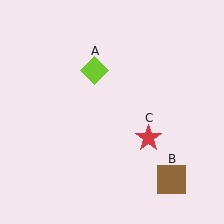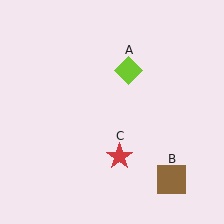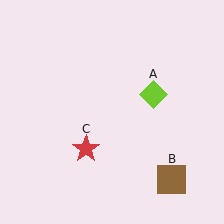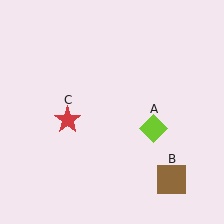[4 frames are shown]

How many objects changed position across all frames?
2 objects changed position: lime diamond (object A), red star (object C).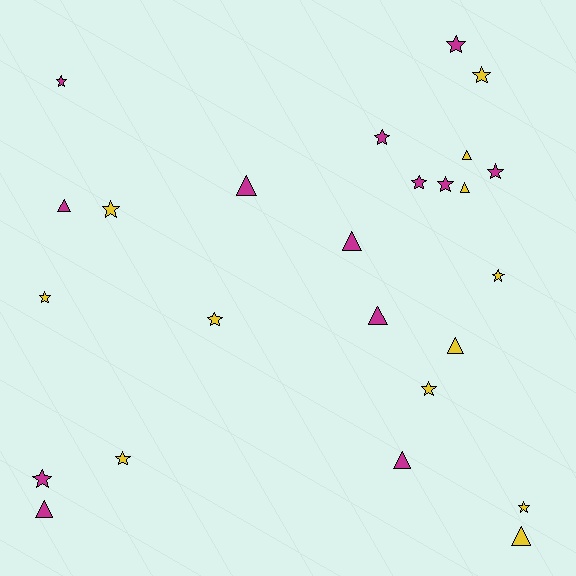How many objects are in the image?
There are 25 objects.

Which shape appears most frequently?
Star, with 15 objects.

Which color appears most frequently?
Magenta, with 13 objects.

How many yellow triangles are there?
There are 4 yellow triangles.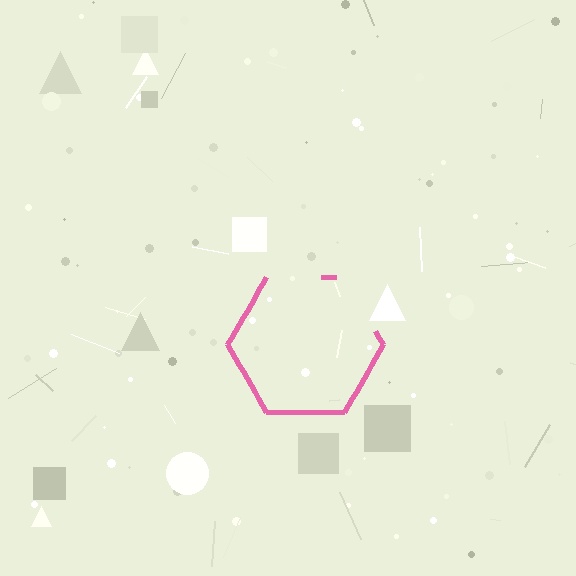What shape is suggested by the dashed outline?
The dashed outline suggests a hexagon.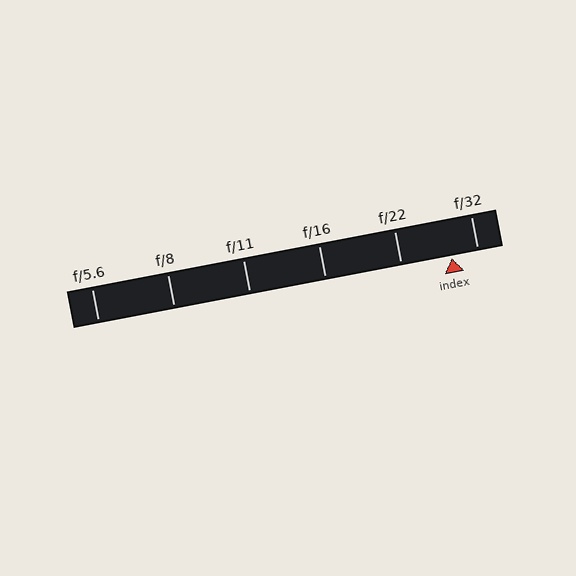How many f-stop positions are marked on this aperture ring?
There are 6 f-stop positions marked.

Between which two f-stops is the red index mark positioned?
The index mark is between f/22 and f/32.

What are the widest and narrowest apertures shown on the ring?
The widest aperture shown is f/5.6 and the narrowest is f/32.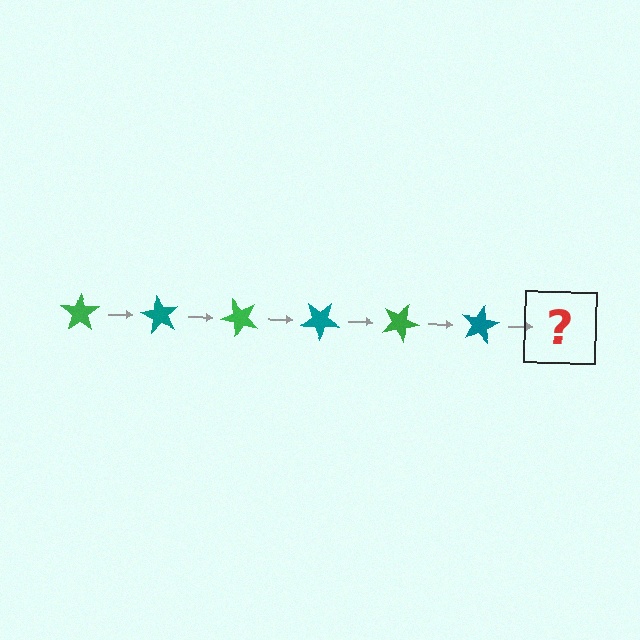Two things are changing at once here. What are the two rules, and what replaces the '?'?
The two rules are that it rotates 60 degrees each step and the color cycles through green and teal. The '?' should be a green star, rotated 360 degrees from the start.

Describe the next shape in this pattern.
It should be a green star, rotated 360 degrees from the start.